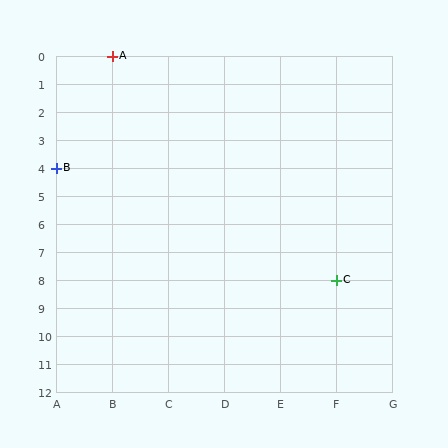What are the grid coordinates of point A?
Point A is at grid coordinates (B, 0).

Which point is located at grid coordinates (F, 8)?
Point C is at (F, 8).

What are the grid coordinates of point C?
Point C is at grid coordinates (F, 8).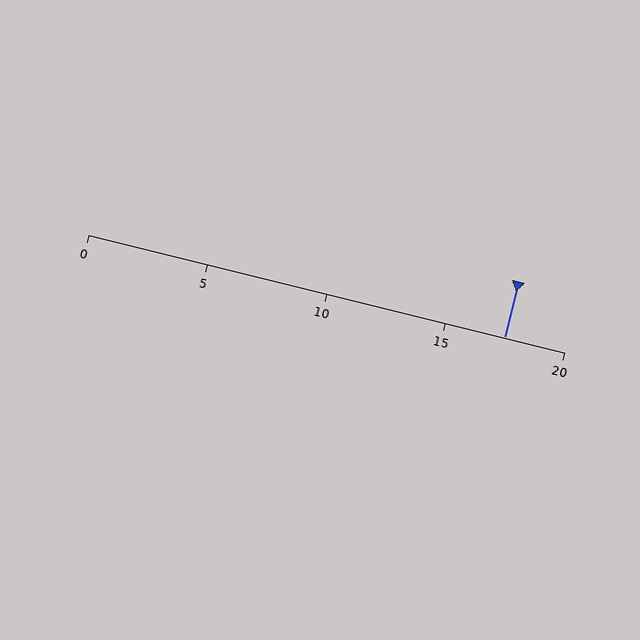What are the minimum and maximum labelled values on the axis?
The axis runs from 0 to 20.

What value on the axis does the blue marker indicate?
The marker indicates approximately 17.5.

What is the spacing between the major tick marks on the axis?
The major ticks are spaced 5 apart.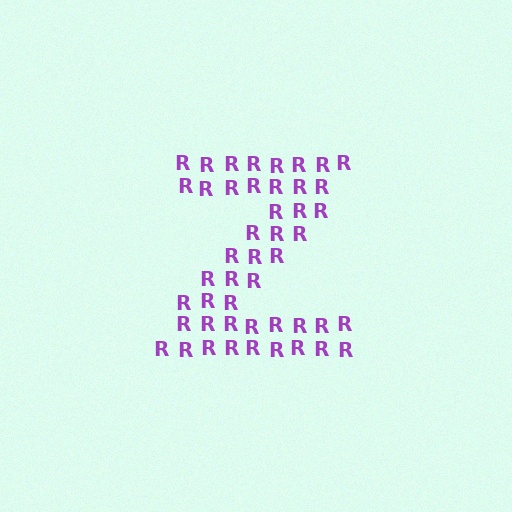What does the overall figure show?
The overall figure shows the letter Z.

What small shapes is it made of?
It is made of small letter R's.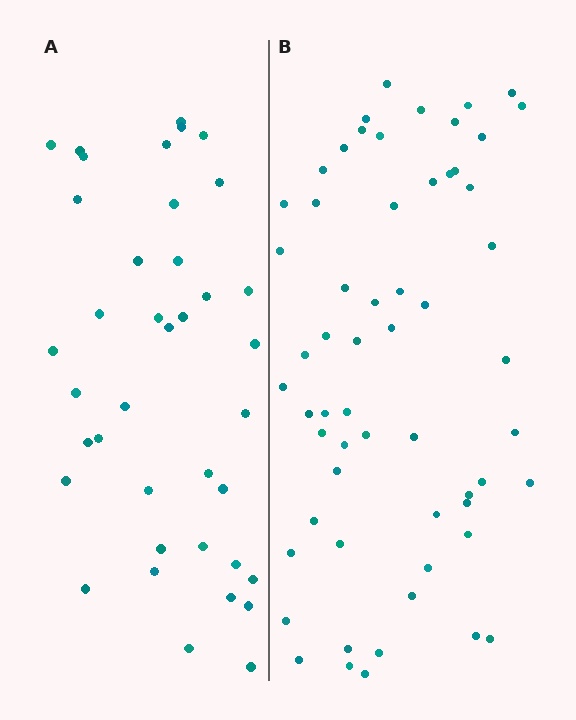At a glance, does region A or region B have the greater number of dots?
Region B (the right region) has more dots.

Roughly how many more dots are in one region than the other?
Region B has approximately 20 more dots than region A.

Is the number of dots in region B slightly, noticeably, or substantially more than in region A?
Region B has substantially more. The ratio is roughly 1.5 to 1.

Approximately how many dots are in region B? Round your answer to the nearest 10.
About 60 dots. (The exact count is 59, which rounds to 60.)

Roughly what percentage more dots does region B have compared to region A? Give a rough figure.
About 50% more.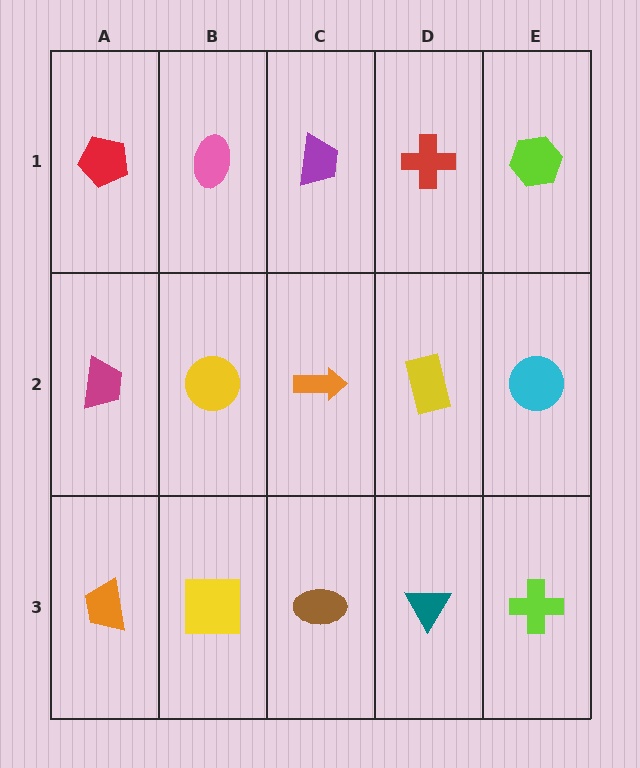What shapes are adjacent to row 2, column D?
A red cross (row 1, column D), a teal triangle (row 3, column D), an orange arrow (row 2, column C), a cyan circle (row 2, column E).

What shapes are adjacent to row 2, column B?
A pink ellipse (row 1, column B), a yellow square (row 3, column B), a magenta trapezoid (row 2, column A), an orange arrow (row 2, column C).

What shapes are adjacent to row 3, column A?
A magenta trapezoid (row 2, column A), a yellow square (row 3, column B).